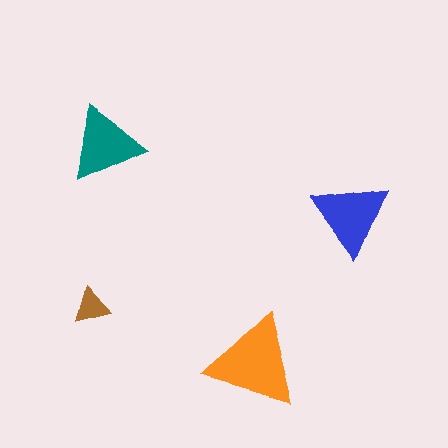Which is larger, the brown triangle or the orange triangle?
The orange one.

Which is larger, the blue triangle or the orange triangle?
The orange one.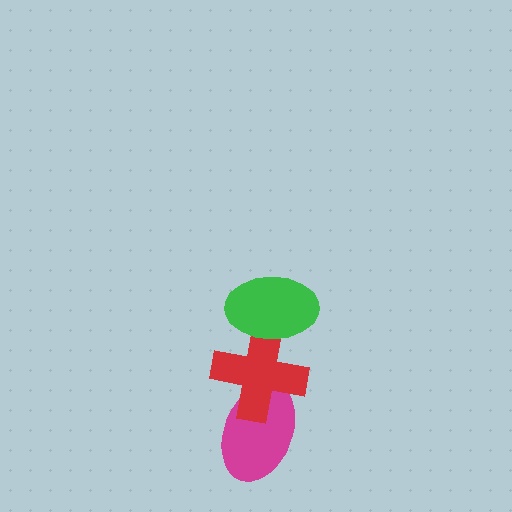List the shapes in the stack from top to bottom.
From top to bottom: the green ellipse, the red cross, the magenta ellipse.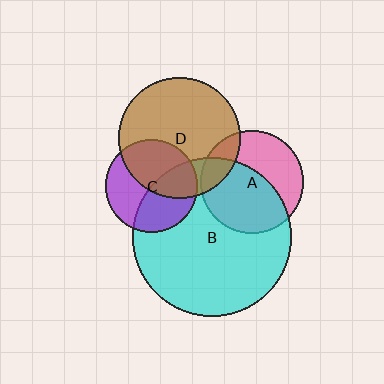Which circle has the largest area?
Circle B (cyan).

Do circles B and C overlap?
Yes.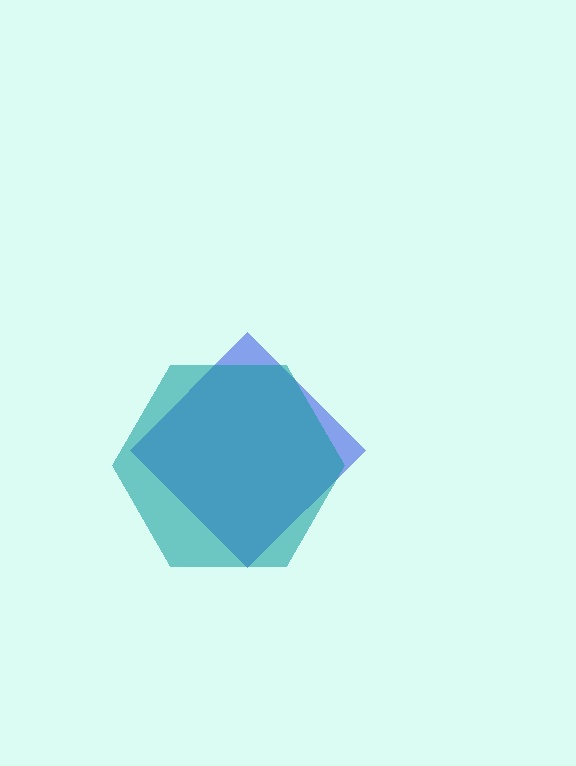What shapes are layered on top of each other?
The layered shapes are: a blue diamond, a teal hexagon.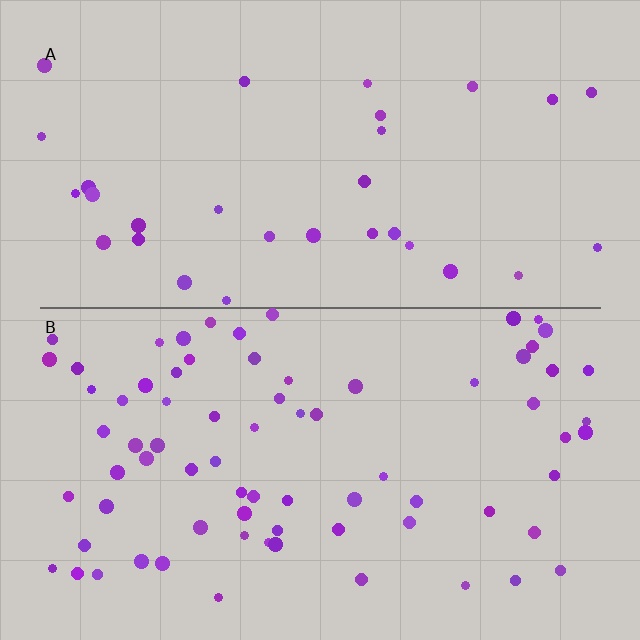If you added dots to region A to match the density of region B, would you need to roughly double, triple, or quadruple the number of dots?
Approximately double.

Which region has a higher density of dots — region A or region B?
B (the bottom).